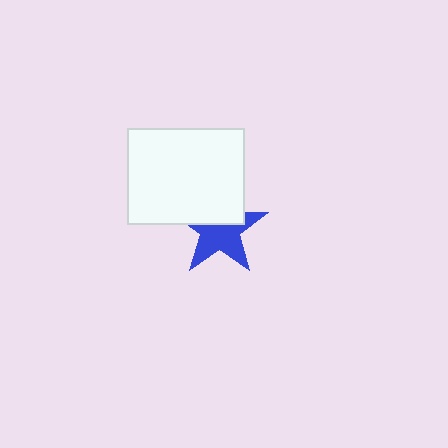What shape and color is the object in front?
The object in front is a white rectangle.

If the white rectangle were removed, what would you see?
You would see the complete blue star.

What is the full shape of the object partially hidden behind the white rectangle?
The partially hidden object is a blue star.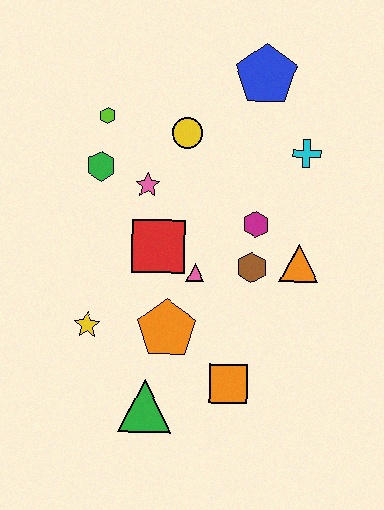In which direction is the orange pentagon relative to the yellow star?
The orange pentagon is to the right of the yellow star.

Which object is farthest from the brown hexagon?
The lime hexagon is farthest from the brown hexagon.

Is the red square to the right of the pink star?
Yes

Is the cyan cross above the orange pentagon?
Yes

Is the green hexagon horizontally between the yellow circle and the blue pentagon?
No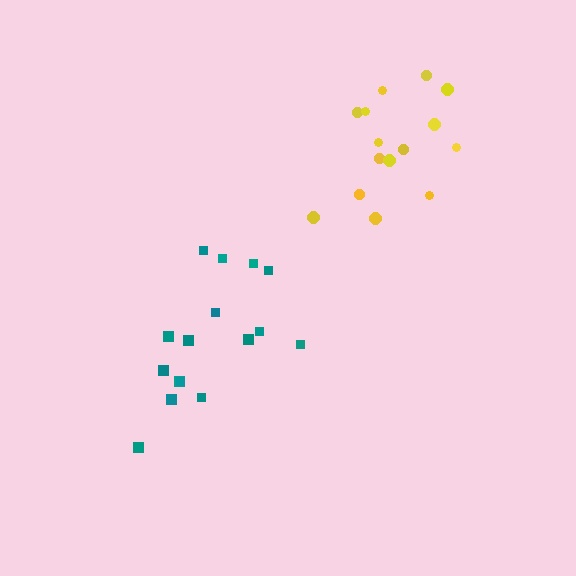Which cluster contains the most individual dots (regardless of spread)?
Teal (16).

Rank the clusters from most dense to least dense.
yellow, teal.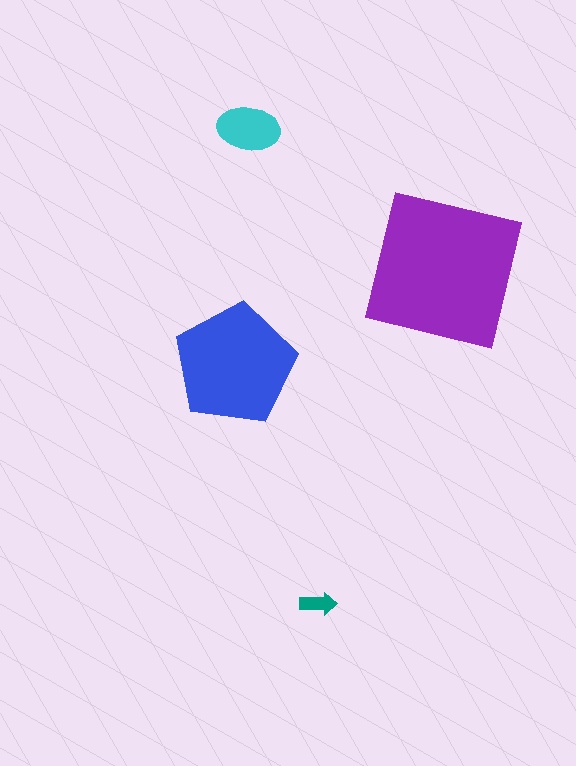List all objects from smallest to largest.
The teal arrow, the cyan ellipse, the blue pentagon, the purple square.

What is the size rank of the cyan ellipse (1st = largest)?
3rd.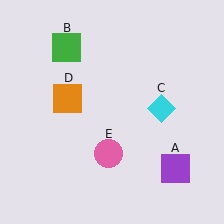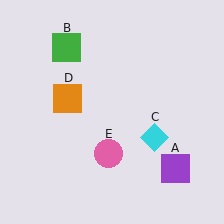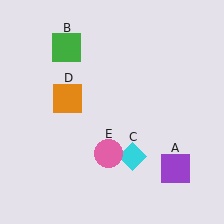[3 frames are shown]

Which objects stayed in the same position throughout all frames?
Purple square (object A) and green square (object B) and orange square (object D) and pink circle (object E) remained stationary.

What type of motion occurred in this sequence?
The cyan diamond (object C) rotated clockwise around the center of the scene.